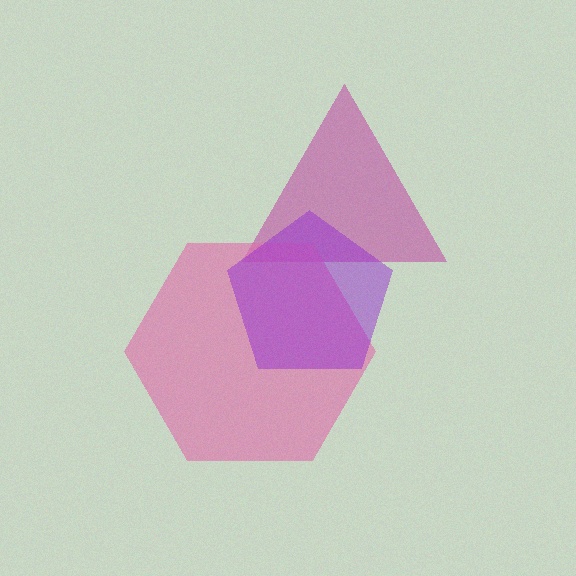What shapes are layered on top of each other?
The layered shapes are: a magenta triangle, a pink hexagon, a purple pentagon.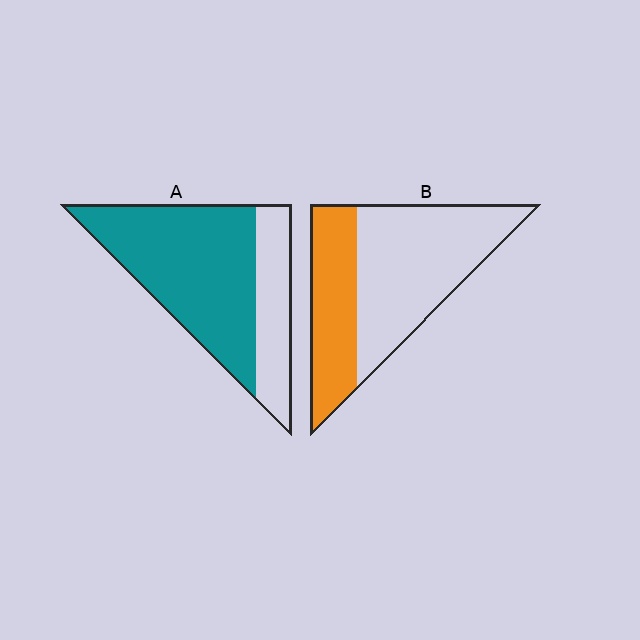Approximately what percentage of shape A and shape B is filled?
A is approximately 70% and B is approximately 35%.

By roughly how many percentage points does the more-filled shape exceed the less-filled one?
By roughly 35 percentage points (A over B).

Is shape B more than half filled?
No.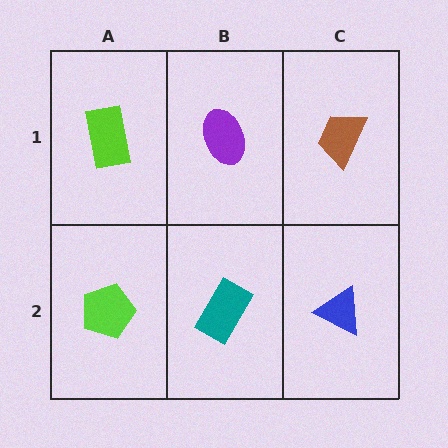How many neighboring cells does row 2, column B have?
3.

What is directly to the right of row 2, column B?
A blue triangle.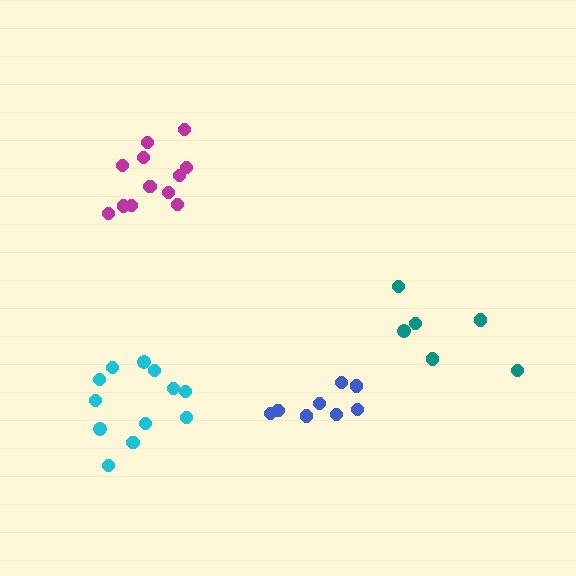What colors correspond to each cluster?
The clusters are colored: magenta, blue, cyan, teal.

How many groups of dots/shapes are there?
There are 4 groups.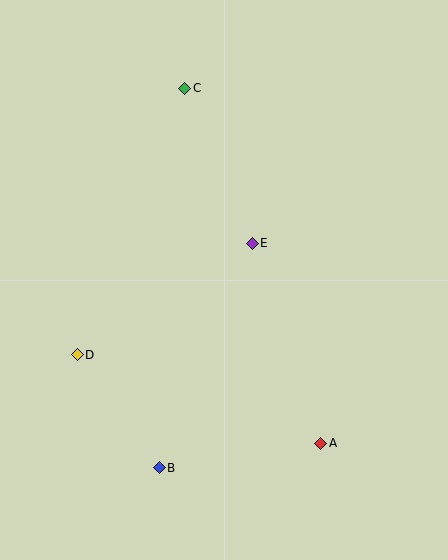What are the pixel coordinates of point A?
Point A is at (321, 443).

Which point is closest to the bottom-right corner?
Point A is closest to the bottom-right corner.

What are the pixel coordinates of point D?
Point D is at (77, 355).